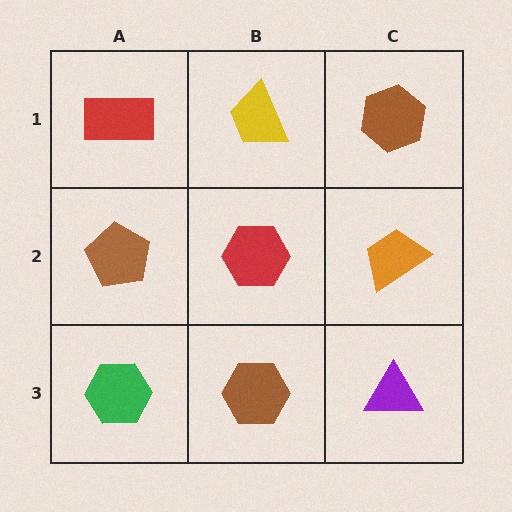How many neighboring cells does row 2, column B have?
4.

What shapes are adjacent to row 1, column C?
An orange trapezoid (row 2, column C), a yellow trapezoid (row 1, column B).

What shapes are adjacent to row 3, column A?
A brown pentagon (row 2, column A), a brown hexagon (row 3, column B).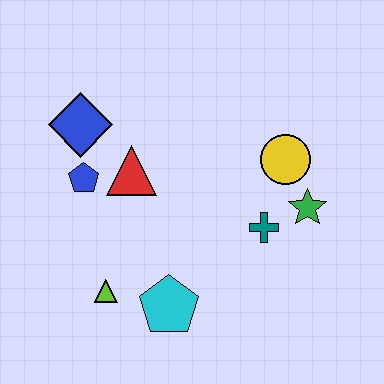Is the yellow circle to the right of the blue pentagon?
Yes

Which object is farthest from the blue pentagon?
The green star is farthest from the blue pentagon.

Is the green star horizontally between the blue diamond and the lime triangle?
No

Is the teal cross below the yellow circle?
Yes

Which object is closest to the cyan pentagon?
The lime triangle is closest to the cyan pentagon.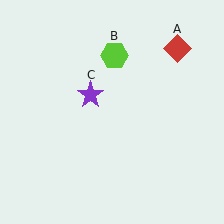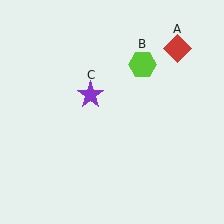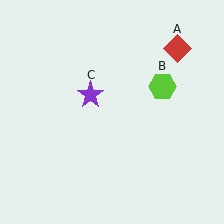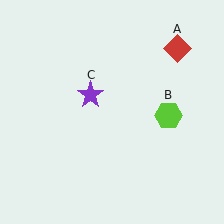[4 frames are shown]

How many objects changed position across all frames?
1 object changed position: lime hexagon (object B).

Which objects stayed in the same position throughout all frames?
Red diamond (object A) and purple star (object C) remained stationary.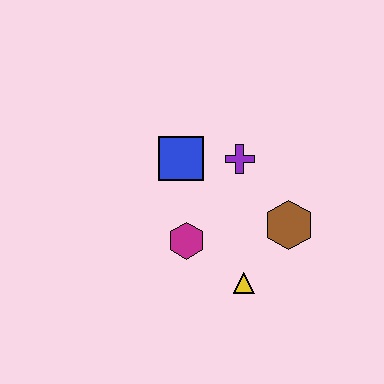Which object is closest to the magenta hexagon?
The yellow triangle is closest to the magenta hexagon.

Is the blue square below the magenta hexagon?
No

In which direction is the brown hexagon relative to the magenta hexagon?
The brown hexagon is to the right of the magenta hexagon.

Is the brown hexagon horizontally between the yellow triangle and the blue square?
No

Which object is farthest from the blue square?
The yellow triangle is farthest from the blue square.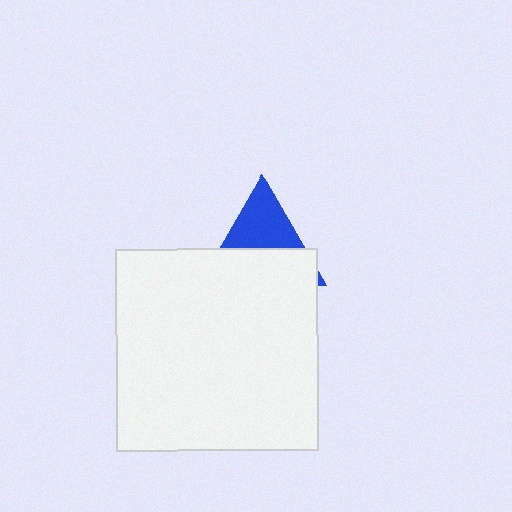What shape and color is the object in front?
The object in front is a white square.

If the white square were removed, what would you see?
You would see the complete blue triangle.